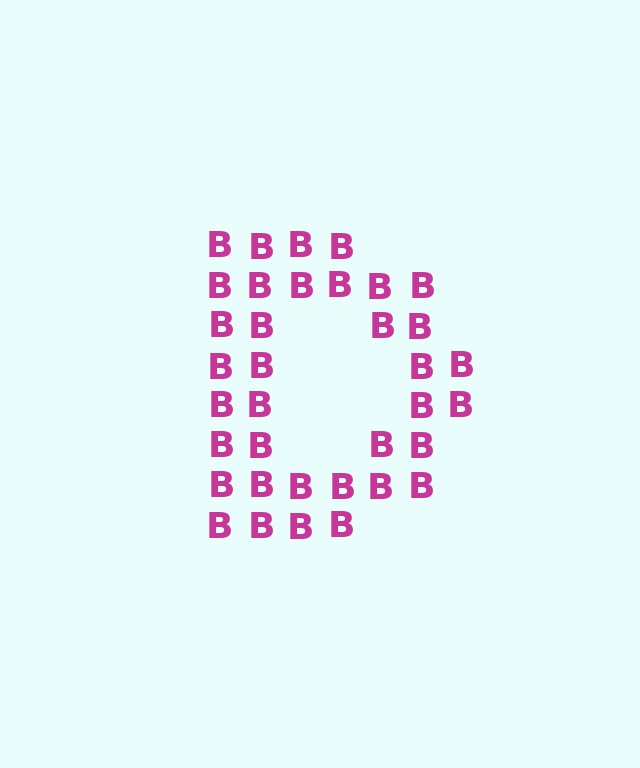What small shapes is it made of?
It is made of small letter B's.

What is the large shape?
The large shape is the letter D.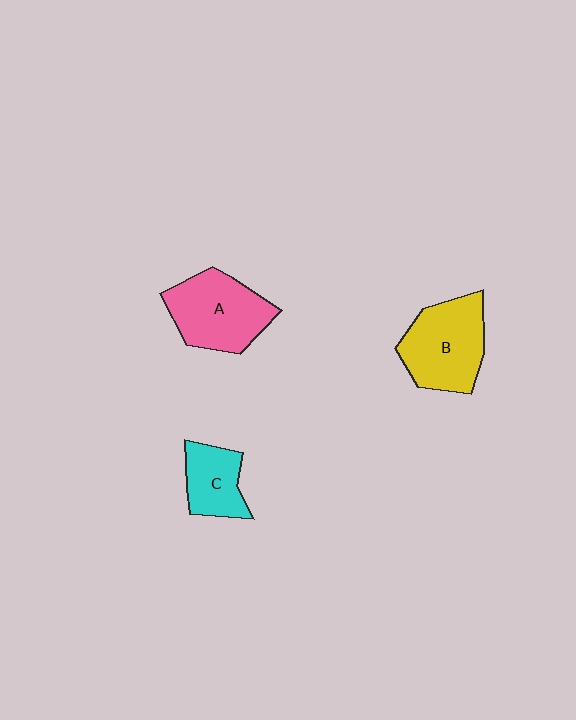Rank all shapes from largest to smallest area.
From largest to smallest: B (yellow), A (pink), C (cyan).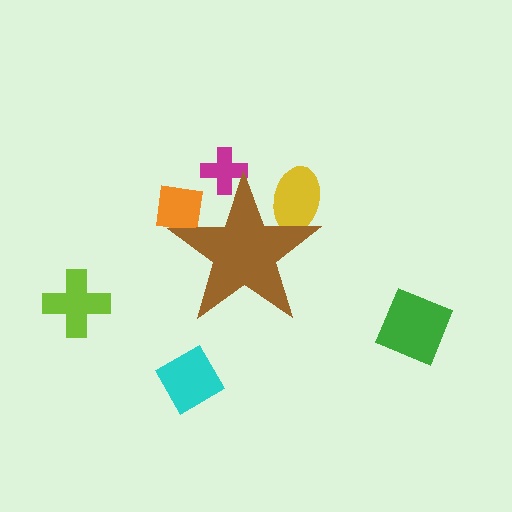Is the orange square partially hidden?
Yes, the orange square is partially hidden behind the brown star.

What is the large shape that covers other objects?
A brown star.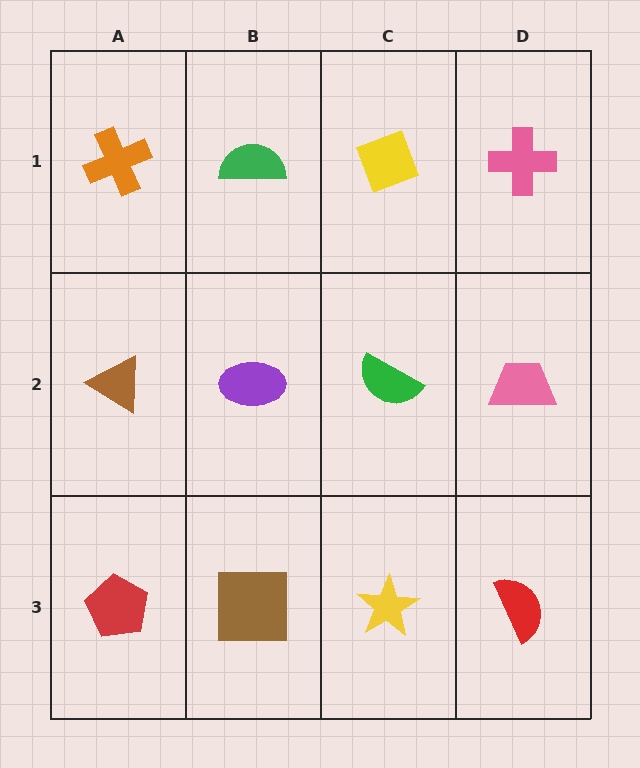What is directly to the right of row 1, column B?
A yellow diamond.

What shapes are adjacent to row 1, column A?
A brown triangle (row 2, column A), a green semicircle (row 1, column B).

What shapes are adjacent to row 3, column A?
A brown triangle (row 2, column A), a brown square (row 3, column B).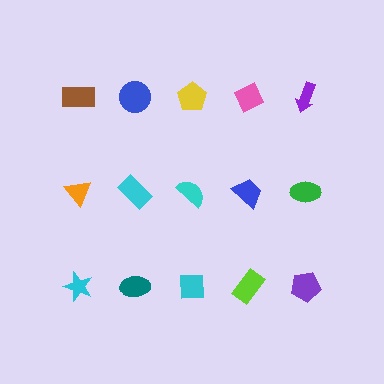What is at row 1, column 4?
A pink diamond.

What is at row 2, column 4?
A blue trapezoid.